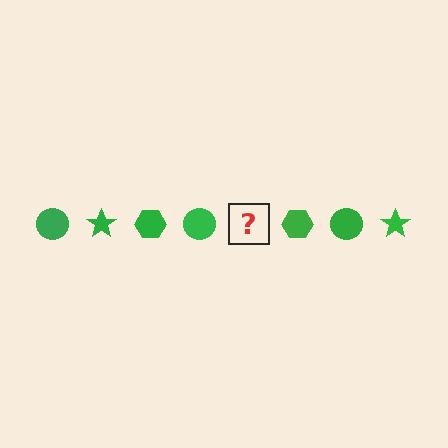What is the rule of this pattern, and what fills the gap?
The rule is that the pattern cycles through circle, star, hexagon shapes in green. The gap should be filled with a green star.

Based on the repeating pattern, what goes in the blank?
The blank should be a green star.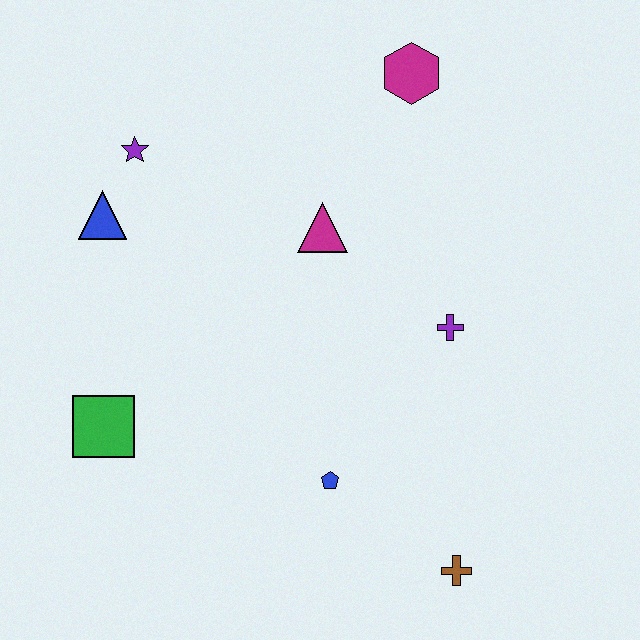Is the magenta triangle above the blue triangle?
No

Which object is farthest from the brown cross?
The purple star is farthest from the brown cross.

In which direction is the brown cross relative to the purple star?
The brown cross is below the purple star.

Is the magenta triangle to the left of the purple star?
No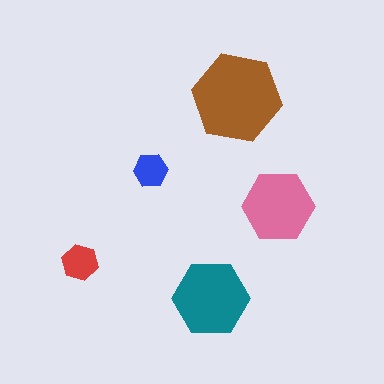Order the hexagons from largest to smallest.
the brown one, the teal one, the pink one, the red one, the blue one.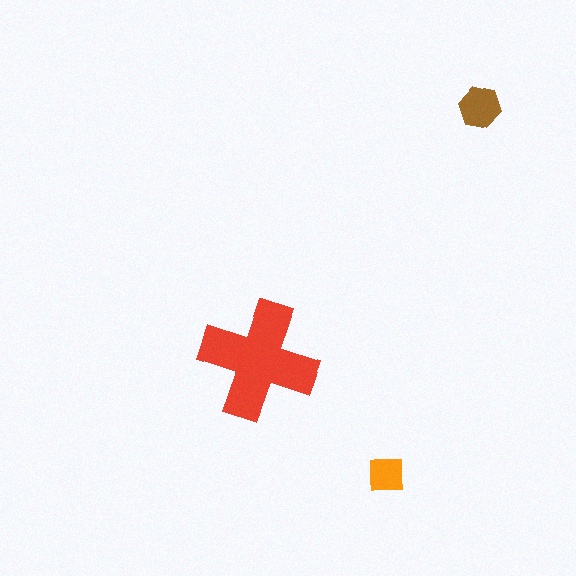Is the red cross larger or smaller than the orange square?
Larger.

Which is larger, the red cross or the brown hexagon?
The red cross.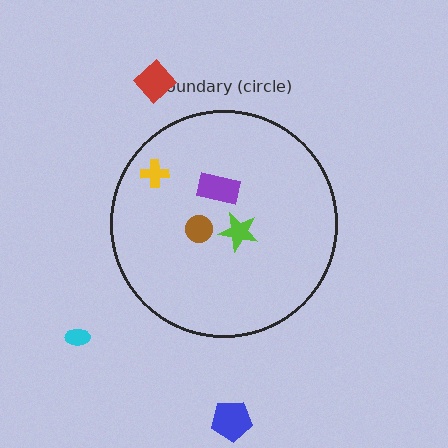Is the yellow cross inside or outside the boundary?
Inside.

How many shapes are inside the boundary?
4 inside, 3 outside.